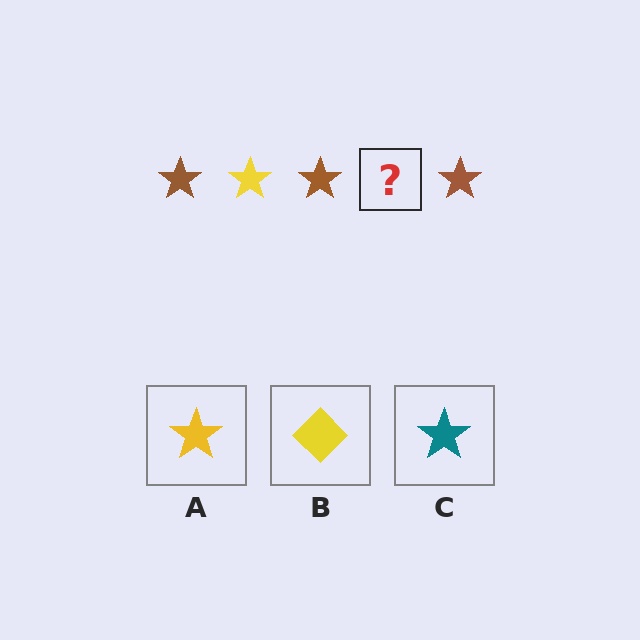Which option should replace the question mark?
Option A.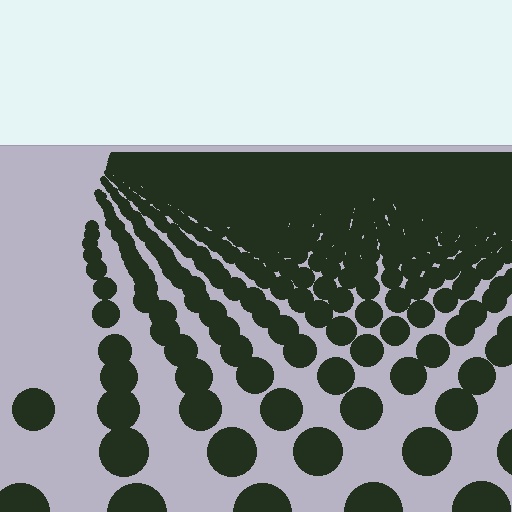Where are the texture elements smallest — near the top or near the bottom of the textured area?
Near the top.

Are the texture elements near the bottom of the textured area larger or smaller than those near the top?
Larger. Near the bottom, elements are closer to the viewer and appear at a bigger on-screen size.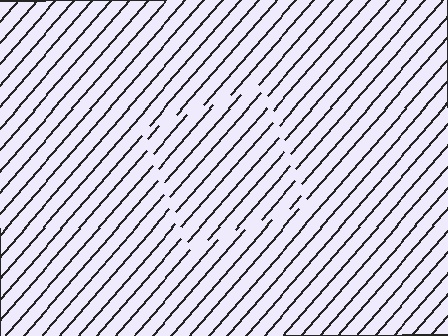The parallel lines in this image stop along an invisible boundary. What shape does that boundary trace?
An illusory square. The interior of the shape contains the same grating, shifted by half a period — the contour is defined by the phase discontinuity where line-ends from the inner and outer gratings abut.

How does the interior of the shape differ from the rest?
The interior of the shape contains the same grating, shifted by half a period — the contour is defined by the phase discontinuity where line-ends from the inner and outer gratings abut.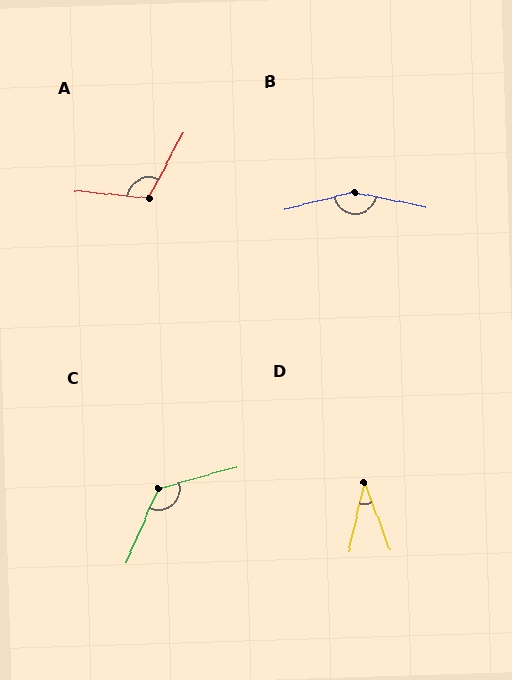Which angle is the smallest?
D, at approximately 33 degrees.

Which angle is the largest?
B, at approximately 154 degrees.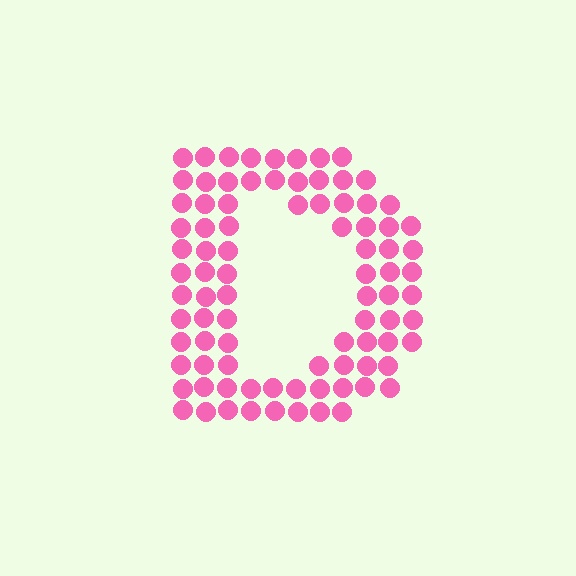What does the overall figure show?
The overall figure shows the letter D.